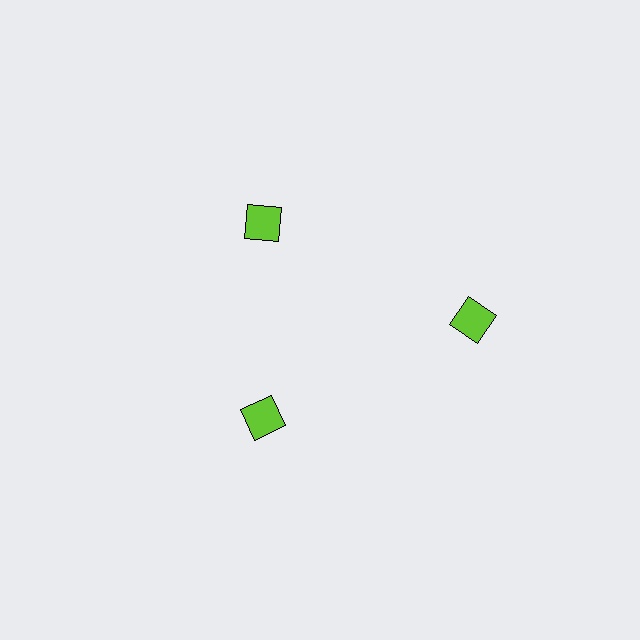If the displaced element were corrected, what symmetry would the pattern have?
It would have 3-fold rotational symmetry — the pattern would map onto itself every 120 degrees.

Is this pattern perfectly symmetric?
No. The 3 lime diamonds are arranged in a ring, but one element near the 3 o'clock position is pushed outward from the center, breaking the 3-fold rotational symmetry.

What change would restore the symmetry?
The symmetry would be restored by moving it inward, back onto the ring so that all 3 diamonds sit at equal angles and equal distance from the center.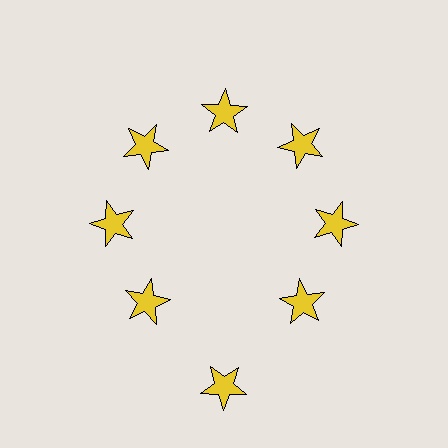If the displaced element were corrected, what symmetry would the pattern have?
It would have 8-fold rotational symmetry — the pattern would map onto itself every 45 degrees.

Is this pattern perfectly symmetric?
No. The 8 yellow stars are arranged in a ring, but one element near the 6 o'clock position is pushed outward from the center, breaking the 8-fold rotational symmetry.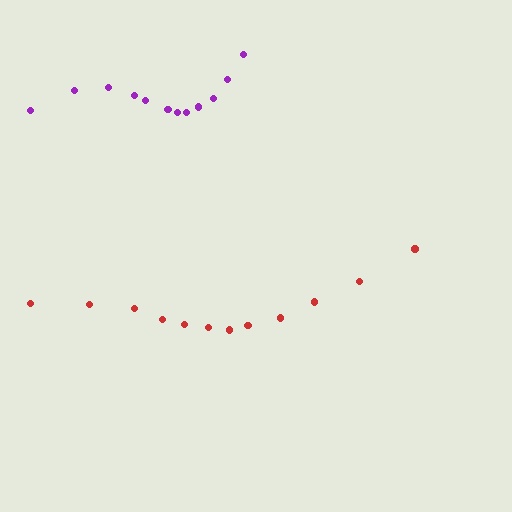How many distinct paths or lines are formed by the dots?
There are 2 distinct paths.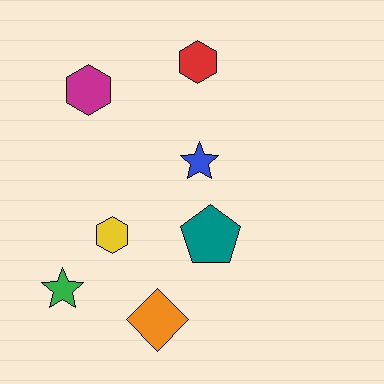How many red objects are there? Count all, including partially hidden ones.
There is 1 red object.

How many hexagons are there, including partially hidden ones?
There are 3 hexagons.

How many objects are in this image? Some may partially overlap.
There are 7 objects.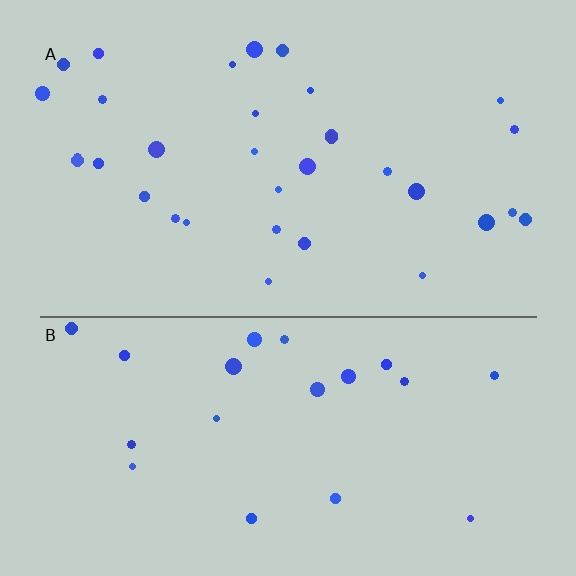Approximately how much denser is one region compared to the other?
Approximately 1.6× — region A over region B.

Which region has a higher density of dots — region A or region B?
A (the top).